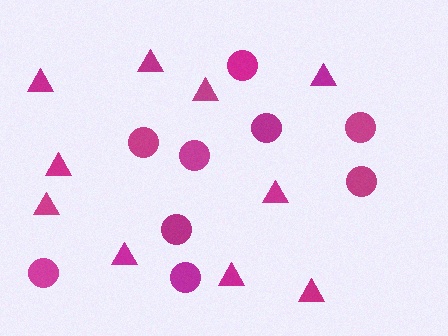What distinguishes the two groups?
There are 2 groups: one group of circles (9) and one group of triangles (10).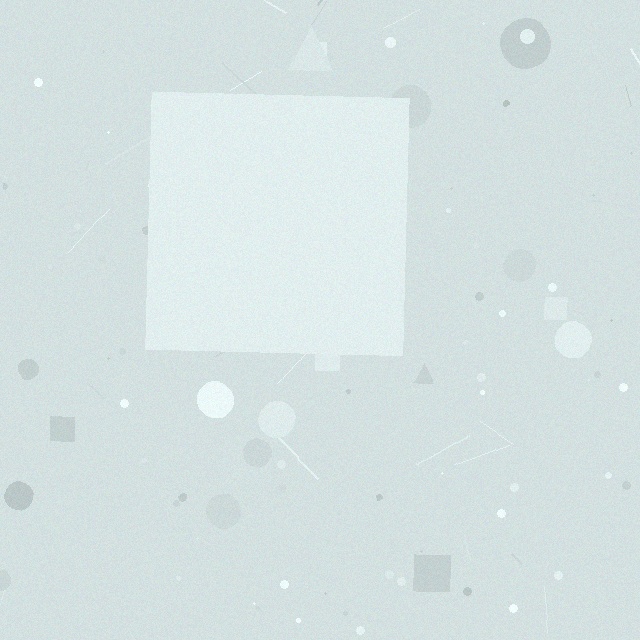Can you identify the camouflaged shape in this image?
The camouflaged shape is a square.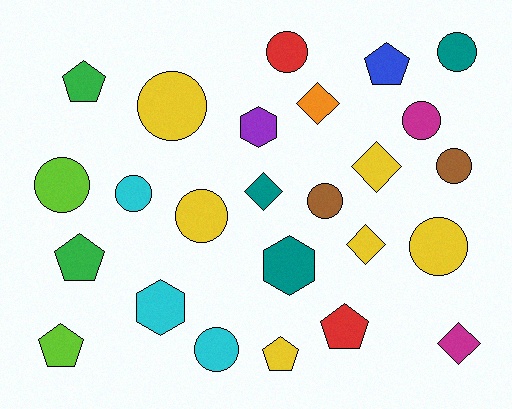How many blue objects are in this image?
There is 1 blue object.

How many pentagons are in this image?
There are 6 pentagons.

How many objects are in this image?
There are 25 objects.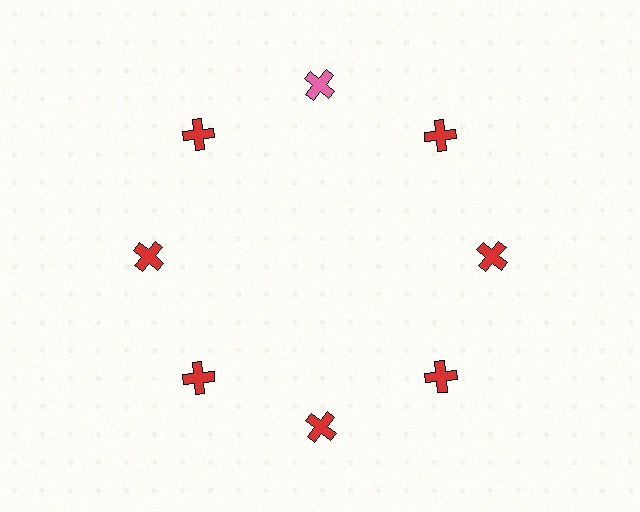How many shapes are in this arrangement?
There are 8 shapes arranged in a ring pattern.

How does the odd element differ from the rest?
It has a different color: pink instead of red.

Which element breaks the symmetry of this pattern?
The pink cross at roughly the 12 o'clock position breaks the symmetry. All other shapes are red crosses.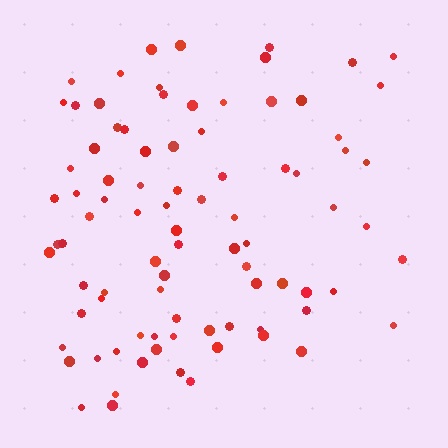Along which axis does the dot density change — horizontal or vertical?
Horizontal.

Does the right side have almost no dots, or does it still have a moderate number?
Still a moderate number, just noticeably fewer than the left.